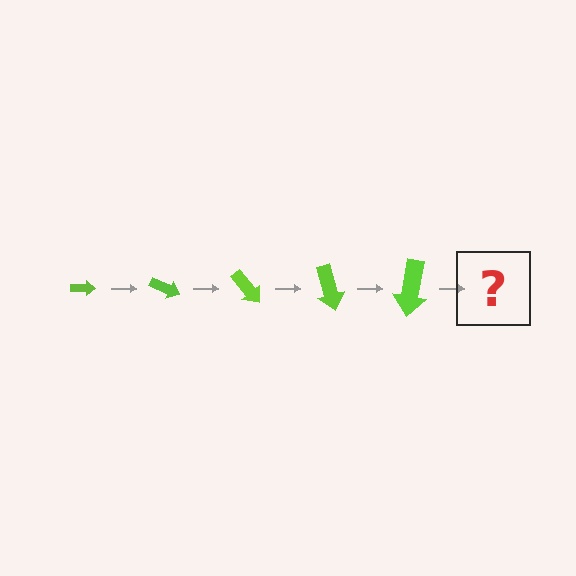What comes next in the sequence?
The next element should be an arrow, larger than the previous one and rotated 125 degrees from the start.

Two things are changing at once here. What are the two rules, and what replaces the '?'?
The two rules are that the arrow grows larger each step and it rotates 25 degrees each step. The '?' should be an arrow, larger than the previous one and rotated 125 degrees from the start.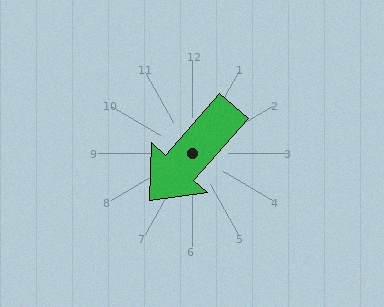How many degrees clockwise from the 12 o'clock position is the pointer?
Approximately 222 degrees.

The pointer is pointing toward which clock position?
Roughly 7 o'clock.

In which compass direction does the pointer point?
Southwest.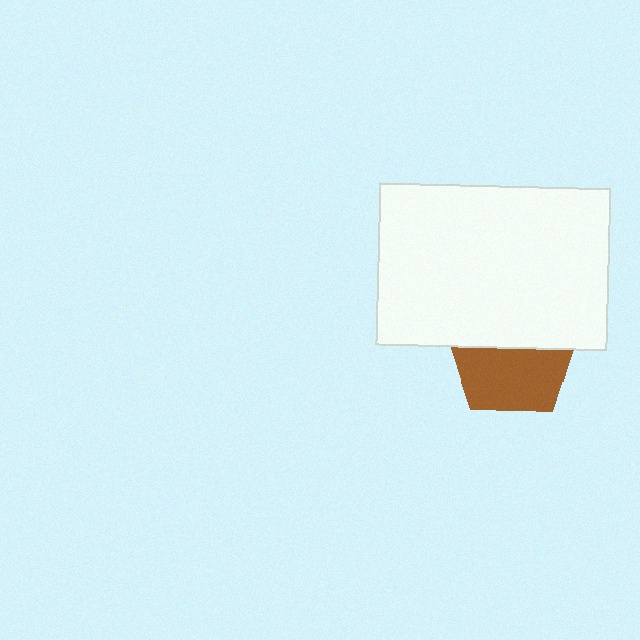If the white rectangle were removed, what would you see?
You would see the complete brown pentagon.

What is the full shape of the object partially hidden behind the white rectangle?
The partially hidden object is a brown pentagon.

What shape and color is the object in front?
The object in front is a white rectangle.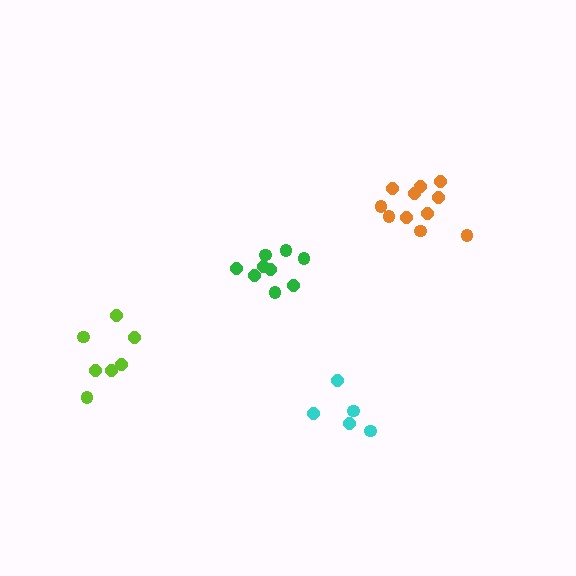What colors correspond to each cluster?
The clusters are colored: orange, lime, cyan, green.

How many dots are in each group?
Group 1: 11 dots, Group 2: 7 dots, Group 3: 5 dots, Group 4: 9 dots (32 total).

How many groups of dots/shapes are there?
There are 4 groups.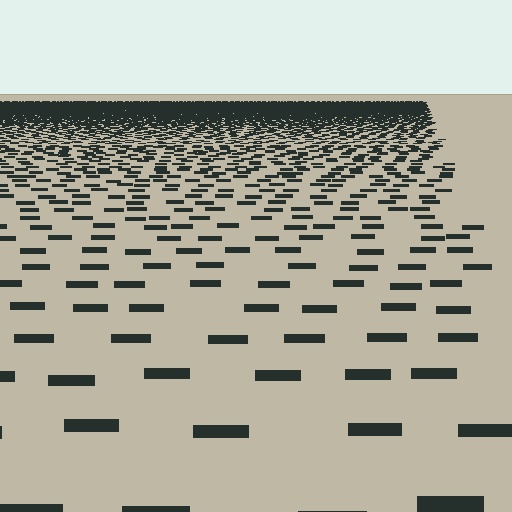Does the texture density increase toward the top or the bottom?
Density increases toward the top.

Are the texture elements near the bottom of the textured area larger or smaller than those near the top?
Larger. Near the bottom, elements are closer to the viewer and appear at a bigger on-screen size.